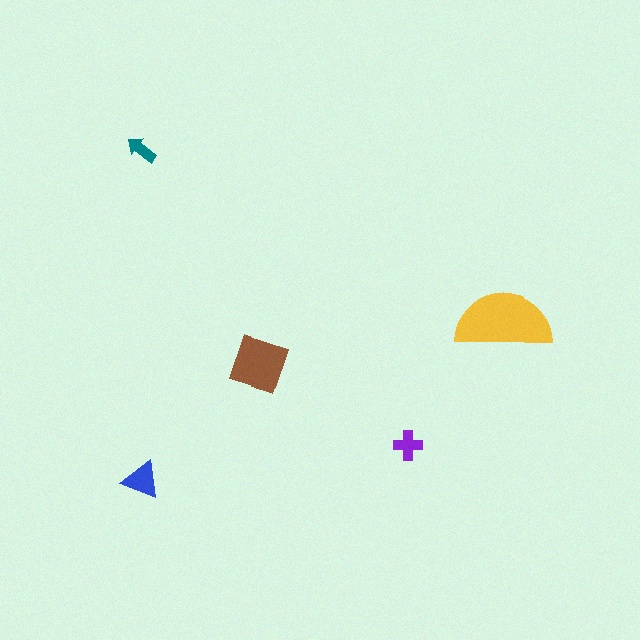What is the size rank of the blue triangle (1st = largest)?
3rd.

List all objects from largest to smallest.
The yellow semicircle, the brown square, the blue triangle, the purple cross, the teal arrow.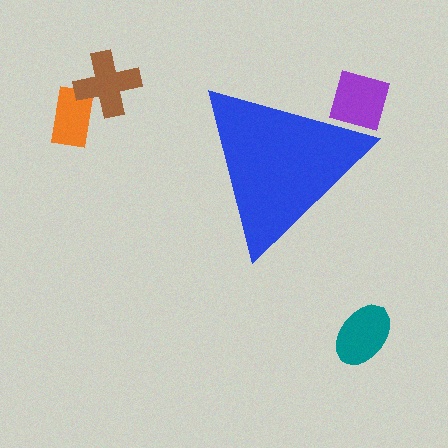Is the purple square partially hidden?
Yes, the purple square is partially hidden behind the blue triangle.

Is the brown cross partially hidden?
No, the brown cross is fully visible.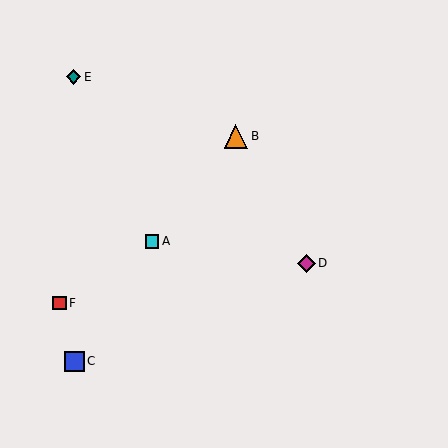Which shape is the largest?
The orange triangle (labeled B) is the largest.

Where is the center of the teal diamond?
The center of the teal diamond is at (74, 77).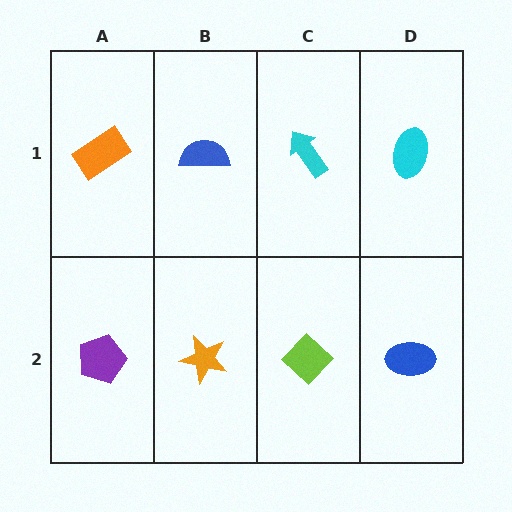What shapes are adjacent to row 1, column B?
An orange star (row 2, column B), an orange rectangle (row 1, column A), a cyan arrow (row 1, column C).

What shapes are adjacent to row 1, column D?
A blue ellipse (row 2, column D), a cyan arrow (row 1, column C).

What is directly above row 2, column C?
A cyan arrow.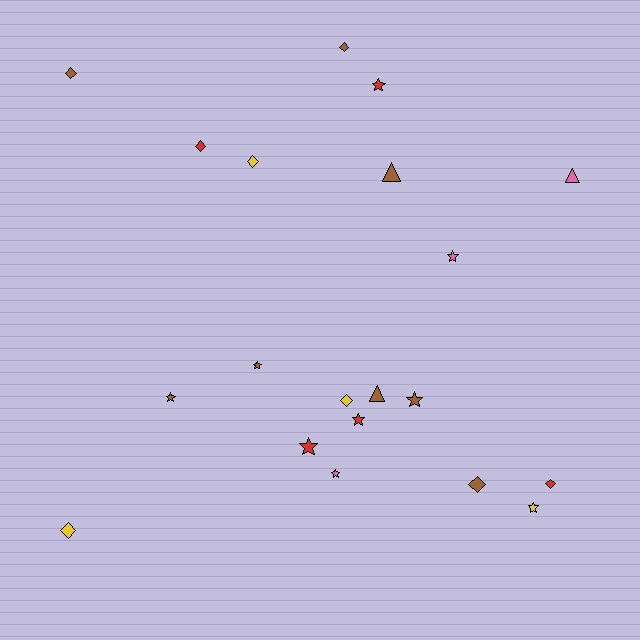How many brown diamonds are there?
There are 3 brown diamonds.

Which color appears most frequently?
Brown, with 8 objects.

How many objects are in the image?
There are 20 objects.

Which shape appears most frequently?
Star, with 9 objects.